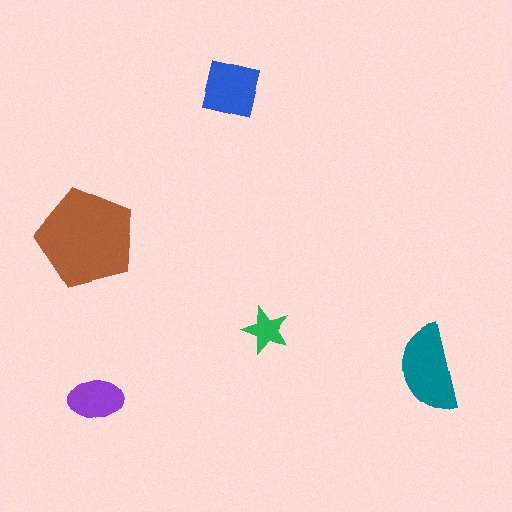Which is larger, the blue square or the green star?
The blue square.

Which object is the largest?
The brown pentagon.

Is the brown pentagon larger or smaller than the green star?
Larger.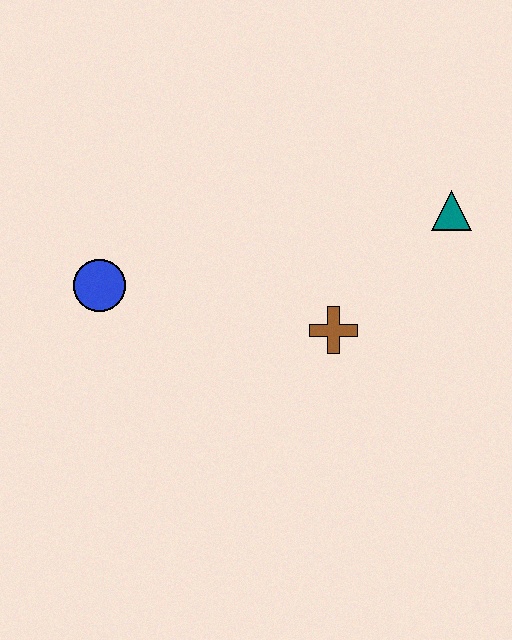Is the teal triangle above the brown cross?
Yes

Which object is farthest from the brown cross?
The blue circle is farthest from the brown cross.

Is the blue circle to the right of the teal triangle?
No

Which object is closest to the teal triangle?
The brown cross is closest to the teal triangle.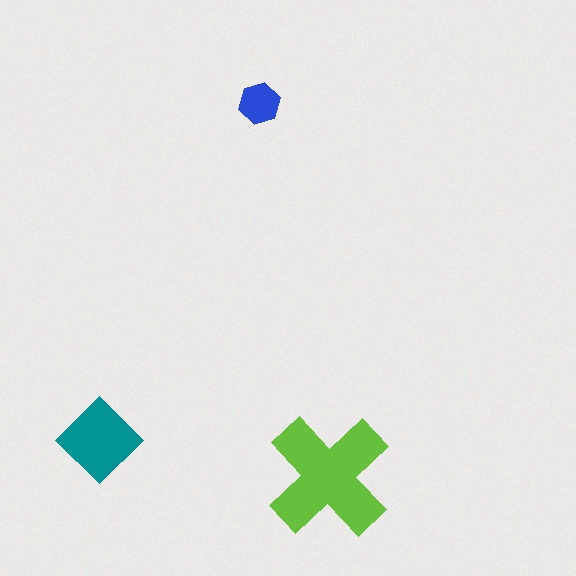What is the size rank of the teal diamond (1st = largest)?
2nd.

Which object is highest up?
The blue hexagon is topmost.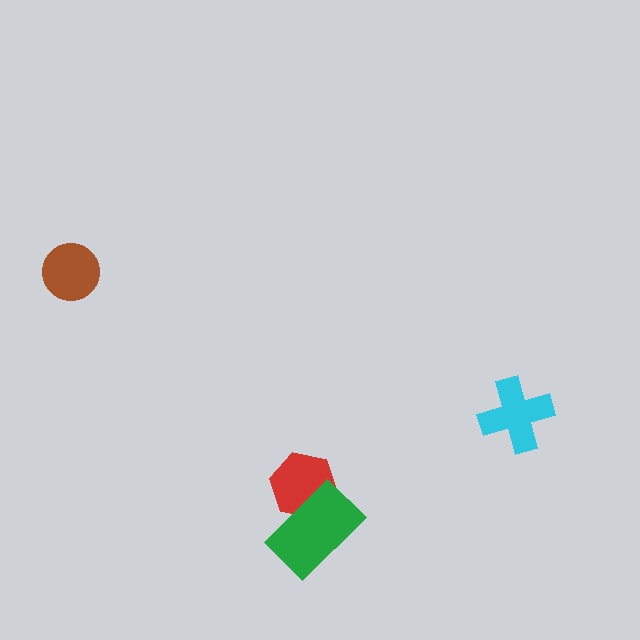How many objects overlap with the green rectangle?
1 object overlaps with the green rectangle.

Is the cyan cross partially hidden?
No, no other shape covers it.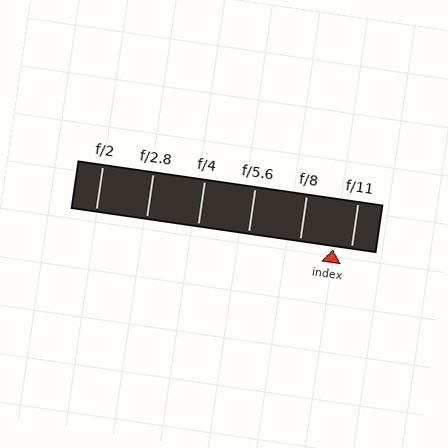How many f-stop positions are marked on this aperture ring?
There are 6 f-stop positions marked.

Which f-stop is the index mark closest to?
The index mark is closest to f/11.